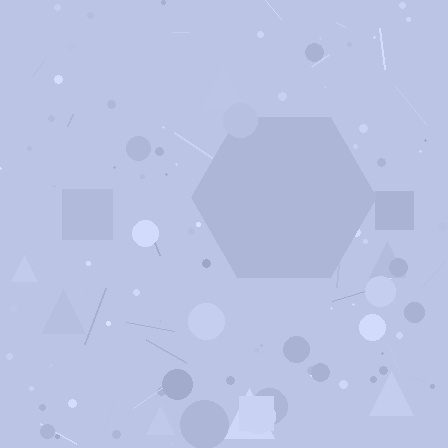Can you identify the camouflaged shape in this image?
The camouflaged shape is a hexagon.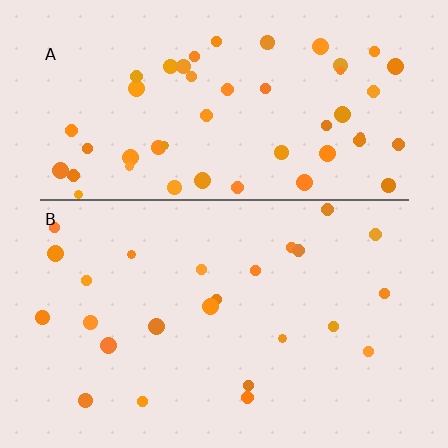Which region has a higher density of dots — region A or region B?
A (the top).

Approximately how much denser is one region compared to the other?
Approximately 2.1× — region A over region B.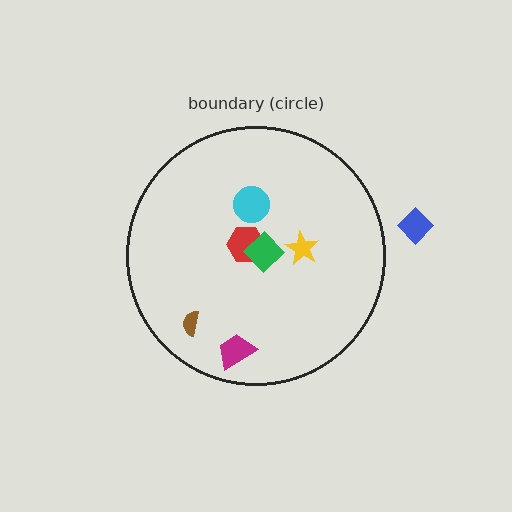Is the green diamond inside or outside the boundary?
Inside.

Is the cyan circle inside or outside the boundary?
Inside.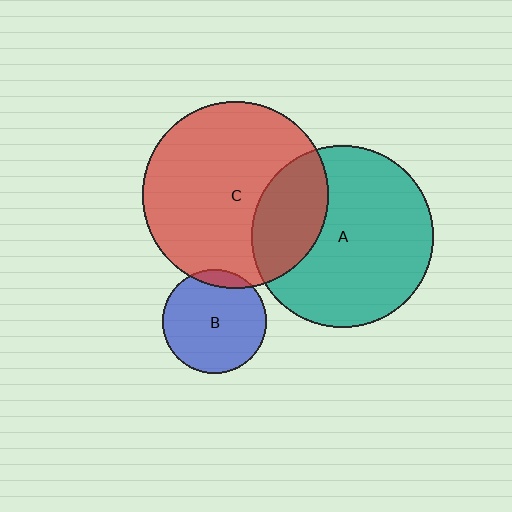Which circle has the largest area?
Circle C (red).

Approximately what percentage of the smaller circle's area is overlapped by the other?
Approximately 10%.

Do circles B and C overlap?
Yes.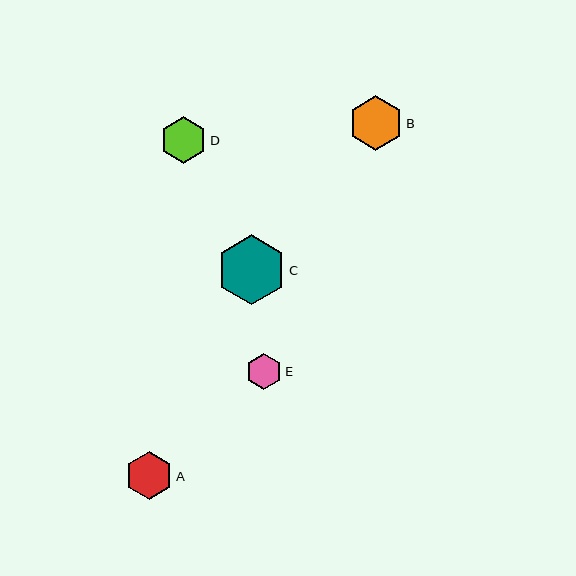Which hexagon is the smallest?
Hexagon E is the smallest with a size of approximately 36 pixels.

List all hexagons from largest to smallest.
From largest to smallest: C, B, A, D, E.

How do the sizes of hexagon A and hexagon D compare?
Hexagon A and hexagon D are approximately the same size.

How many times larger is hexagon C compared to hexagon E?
Hexagon C is approximately 1.9 times the size of hexagon E.